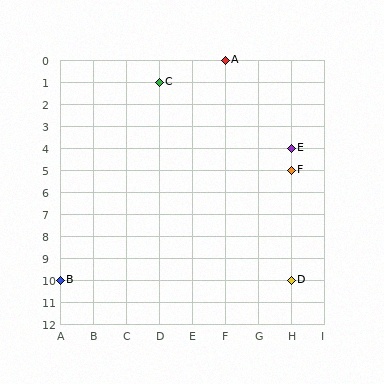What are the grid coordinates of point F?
Point F is at grid coordinates (H, 5).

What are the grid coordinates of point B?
Point B is at grid coordinates (A, 10).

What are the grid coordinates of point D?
Point D is at grid coordinates (H, 10).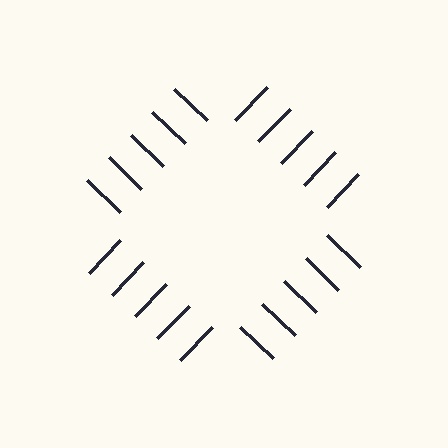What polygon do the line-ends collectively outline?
An illusory square — the line segments terminate on its edges but no continuous stroke is drawn.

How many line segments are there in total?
20 — 5 along each of the 4 edges.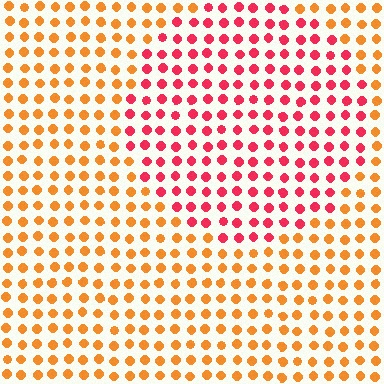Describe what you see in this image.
The image is filled with small orange elements in a uniform arrangement. A circle-shaped region is visible where the elements are tinted to a slightly different hue, forming a subtle color boundary.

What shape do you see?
I see a circle.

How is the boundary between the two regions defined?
The boundary is defined purely by a slight shift in hue (about 43 degrees). Spacing, size, and orientation are identical on both sides.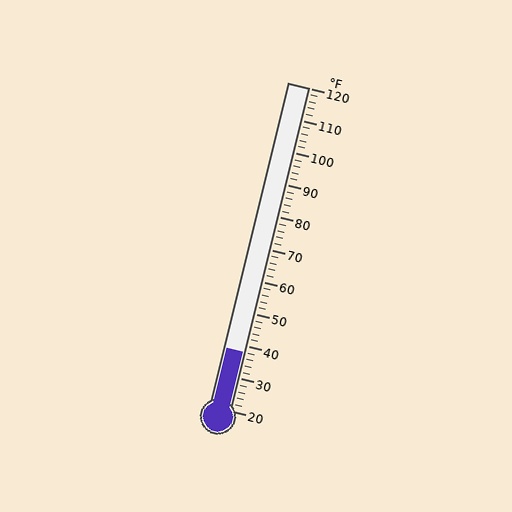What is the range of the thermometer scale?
The thermometer scale ranges from 20°F to 120°F.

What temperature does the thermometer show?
The thermometer shows approximately 38°F.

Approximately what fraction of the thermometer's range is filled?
The thermometer is filled to approximately 20% of its range.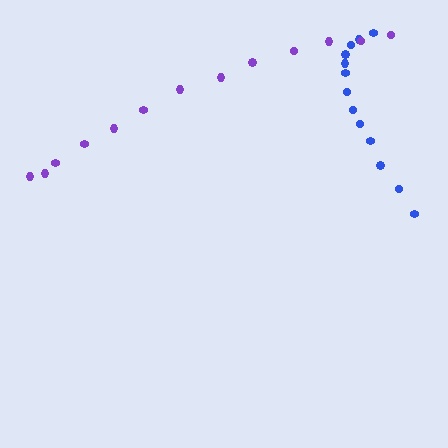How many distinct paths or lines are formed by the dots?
There are 2 distinct paths.